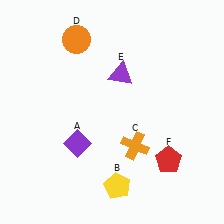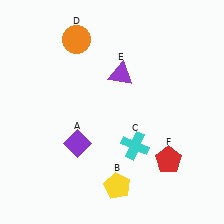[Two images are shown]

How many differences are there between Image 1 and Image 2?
There is 1 difference between the two images.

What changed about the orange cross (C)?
In Image 1, C is orange. In Image 2, it changed to cyan.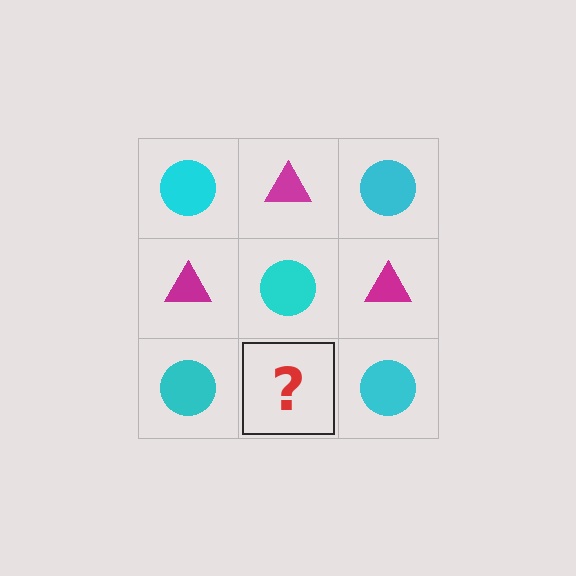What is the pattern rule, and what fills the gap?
The rule is that it alternates cyan circle and magenta triangle in a checkerboard pattern. The gap should be filled with a magenta triangle.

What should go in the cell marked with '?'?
The missing cell should contain a magenta triangle.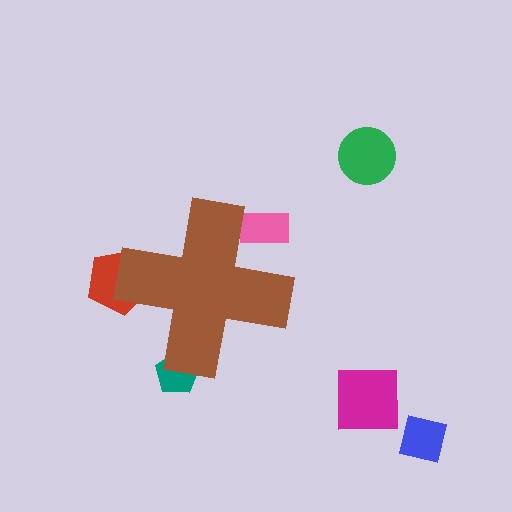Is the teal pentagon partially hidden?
Yes, the teal pentagon is partially hidden behind the brown cross.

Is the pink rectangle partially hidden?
Yes, the pink rectangle is partially hidden behind the brown cross.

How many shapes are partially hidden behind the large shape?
3 shapes are partially hidden.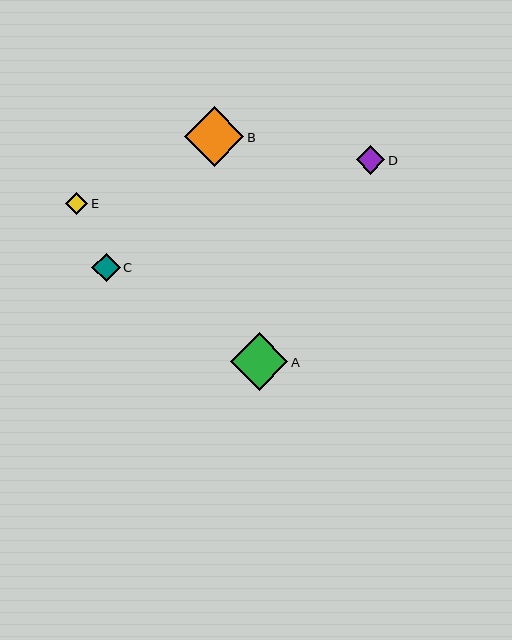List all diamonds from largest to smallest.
From largest to smallest: B, A, C, D, E.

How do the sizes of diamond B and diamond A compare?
Diamond B and diamond A are approximately the same size.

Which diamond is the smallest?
Diamond E is the smallest with a size of approximately 22 pixels.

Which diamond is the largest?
Diamond B is the largest with a size of approximately 59 pixels.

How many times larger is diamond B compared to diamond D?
Diamond B is approximately 2.1 times the size of diamond D.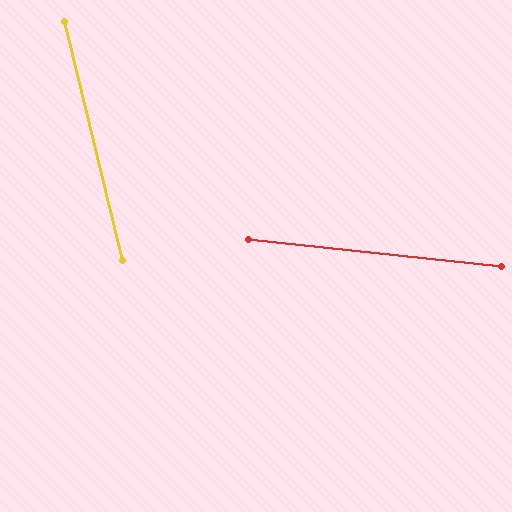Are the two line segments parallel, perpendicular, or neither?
Neither parallel nor perpendicular — they differ by about 70°.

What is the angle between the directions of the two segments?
Approximately 70 degrees.